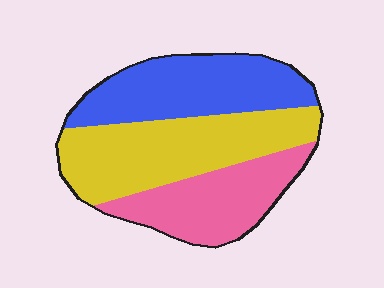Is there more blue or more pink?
Blue.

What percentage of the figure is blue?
Blue covers around 35% of the figure.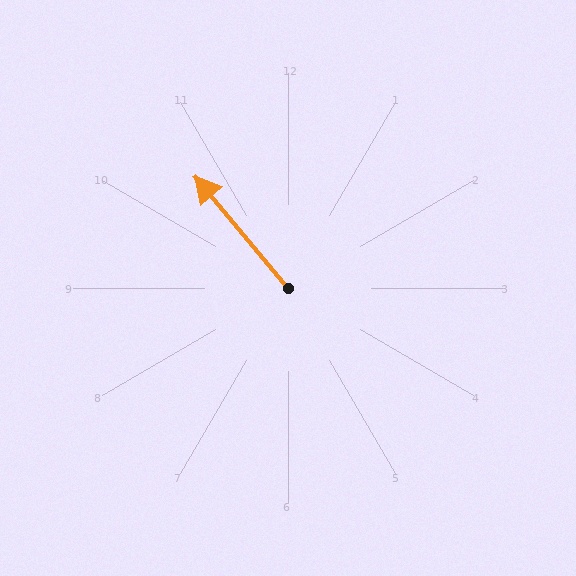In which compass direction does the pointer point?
Northwest.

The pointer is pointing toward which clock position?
Roughly 11 o'clock.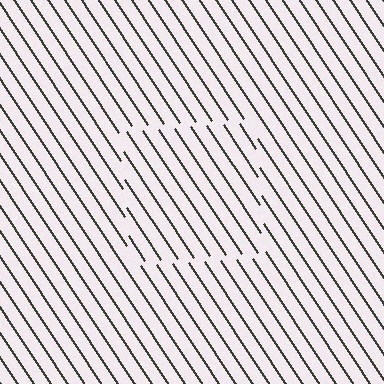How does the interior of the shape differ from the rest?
The interior of the shape contains the same grating, shifted by half a period — the contour is defined by the phase discontinuity where line-ends from the inner and outer gratings abut.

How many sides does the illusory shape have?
4 sides — the line-ends trace a square.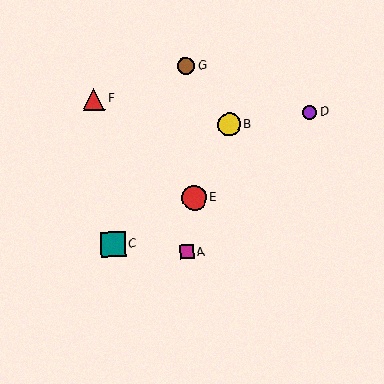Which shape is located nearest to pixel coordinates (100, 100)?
The red triangle (labeled F) at (94, 99) is nearest to that location.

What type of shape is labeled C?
Shape C is a teal square.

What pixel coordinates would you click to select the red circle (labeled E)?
Click at (194, 198) to select the red circle E.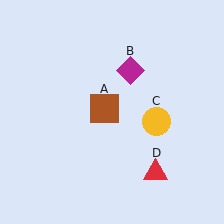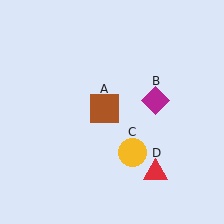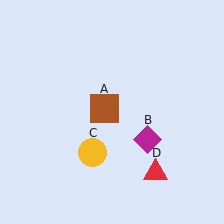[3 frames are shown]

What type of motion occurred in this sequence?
The magenta diamond (object B), yellow circle (object C) rotated clockwise around the center of the scene.